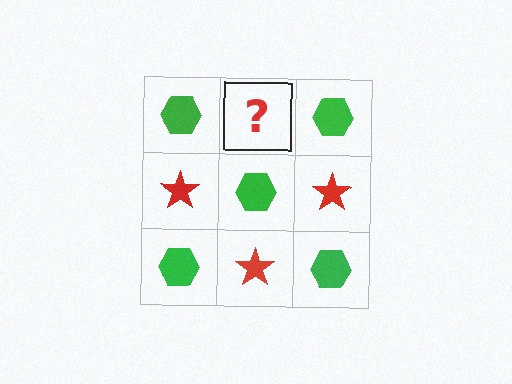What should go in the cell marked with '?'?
The missing cell should contain a red star.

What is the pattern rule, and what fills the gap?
The rule is that it alternates green hexagon and red star in a checkerboard pattern. The gap should be filled with a red star.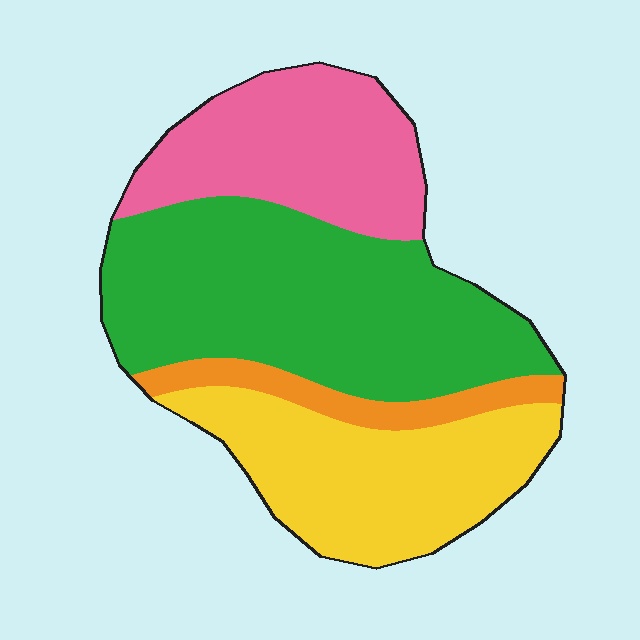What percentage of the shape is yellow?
Yellow covers around 25% of the shape.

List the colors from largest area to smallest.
From largest to smallest: green, yellow, pink, orange.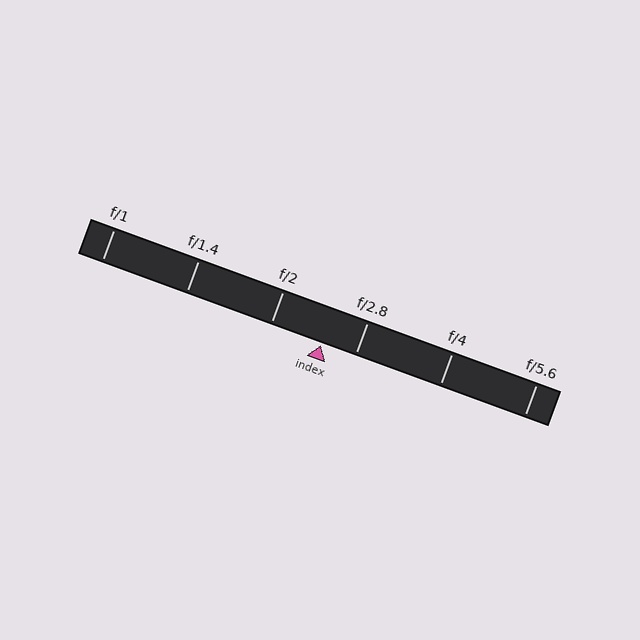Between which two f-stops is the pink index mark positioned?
The index mark is between f/2 and f/2.8.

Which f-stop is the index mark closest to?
The index mark is closest to f/2.8.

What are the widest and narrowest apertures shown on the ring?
The widest aperture shown is f/1 and the narrowest is f/5.6.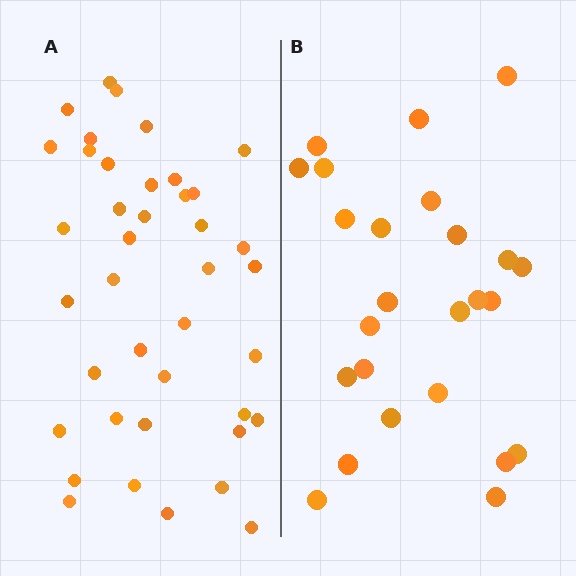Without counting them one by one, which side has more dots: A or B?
Region A (the left region) has more dots.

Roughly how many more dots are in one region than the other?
Region A has approximately 15 more dots than region B.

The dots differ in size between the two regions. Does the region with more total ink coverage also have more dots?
No. Region B has more total ink coverage because its dots are larger, but region A actually contains more individual dots. Total area can be misleading — the number of items is what matters here.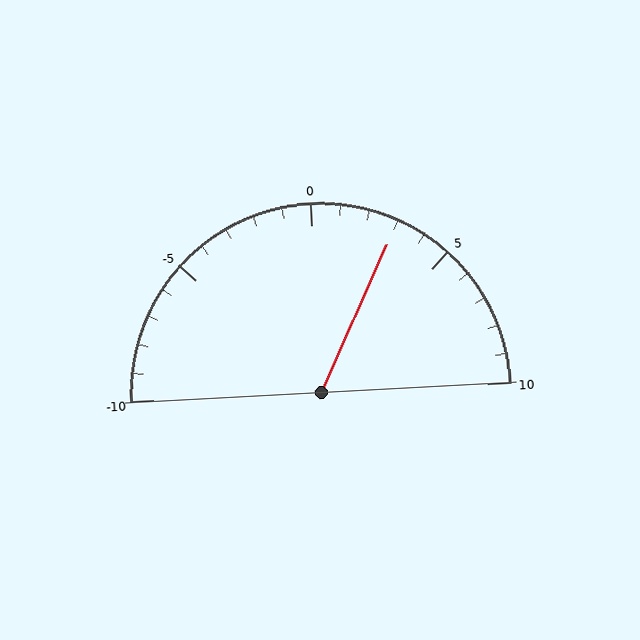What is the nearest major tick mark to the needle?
The nearest major tick mark is 5.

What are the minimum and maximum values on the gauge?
The gauge ranges from -10 to 10.